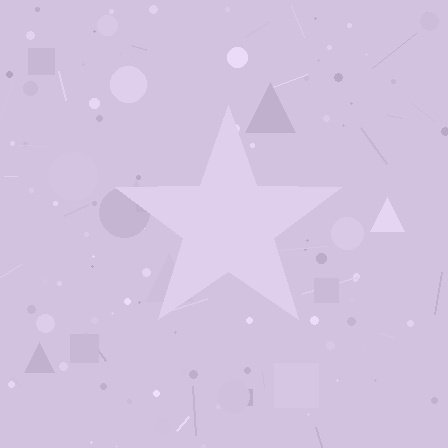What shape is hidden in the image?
A star is hidden in the image.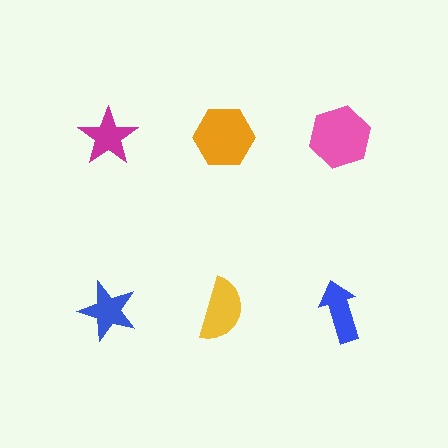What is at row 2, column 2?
A yellow semicircle.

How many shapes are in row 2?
3 shapes.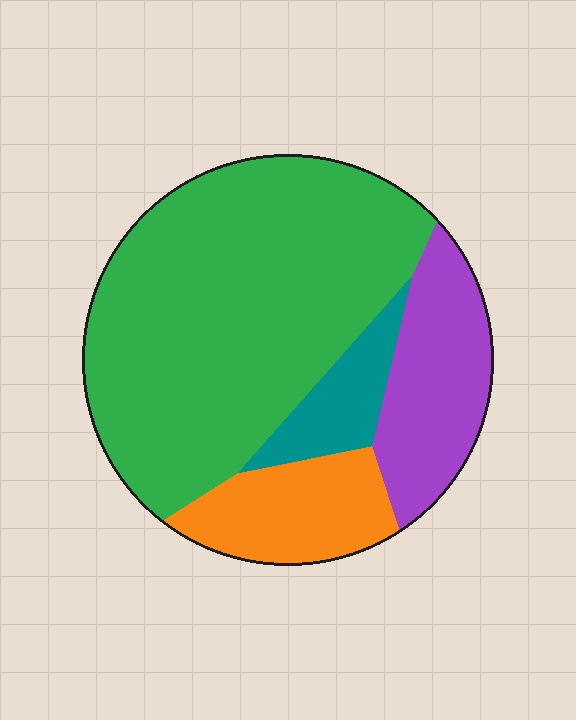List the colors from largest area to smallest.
From largest to smallest: green, purple, orange, teal.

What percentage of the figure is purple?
Purple covers 17% of the figure.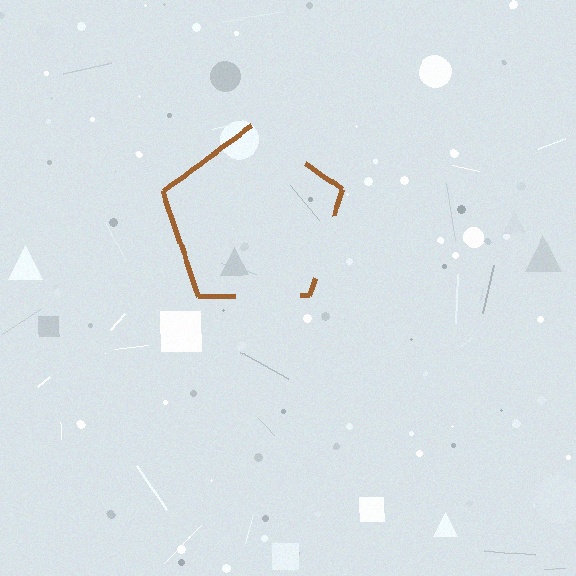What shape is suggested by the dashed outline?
The dashed outline suggests a pentagon.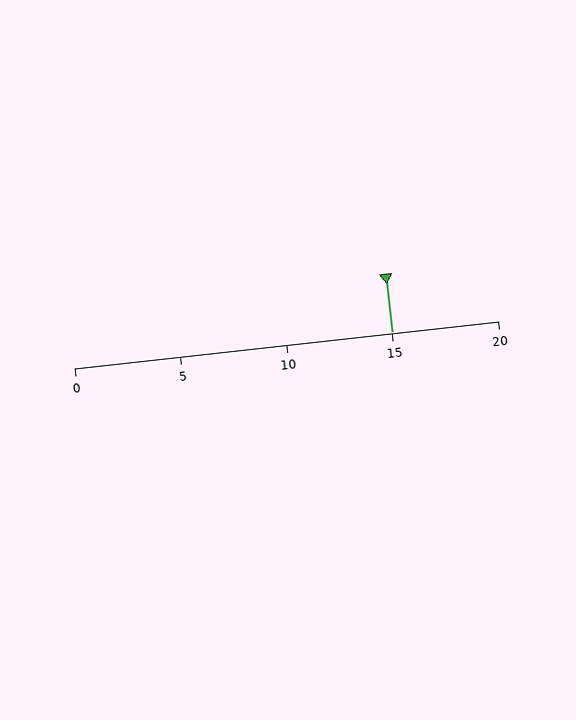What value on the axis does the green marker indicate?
The marker indicates approximately 15.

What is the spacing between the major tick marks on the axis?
The major ticks are spaced 5 apart.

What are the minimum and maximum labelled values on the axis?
The axis runs from 0 to 20.